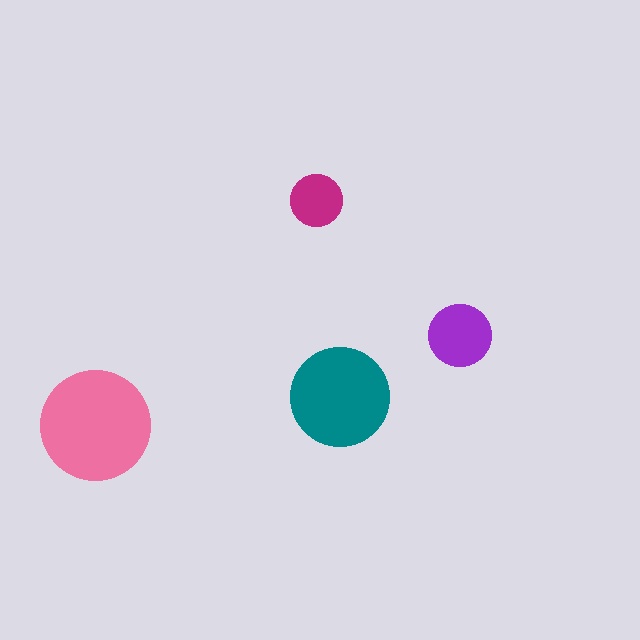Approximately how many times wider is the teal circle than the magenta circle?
About 2 times wider.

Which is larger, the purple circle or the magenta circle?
The purple one.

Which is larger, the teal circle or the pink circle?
The pink one.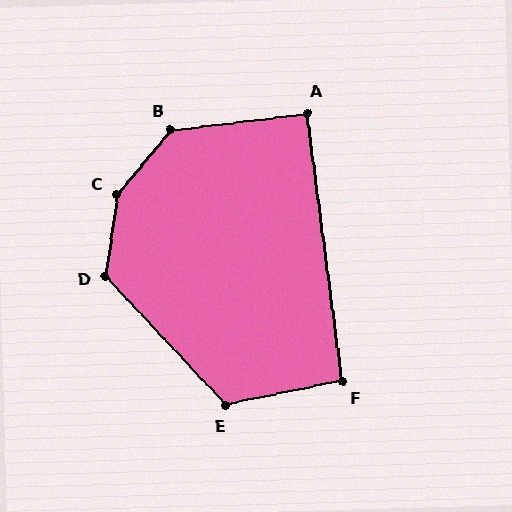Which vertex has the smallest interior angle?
A, at approximately 90 degrees.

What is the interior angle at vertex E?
Approximately 121 degrees (obtuse).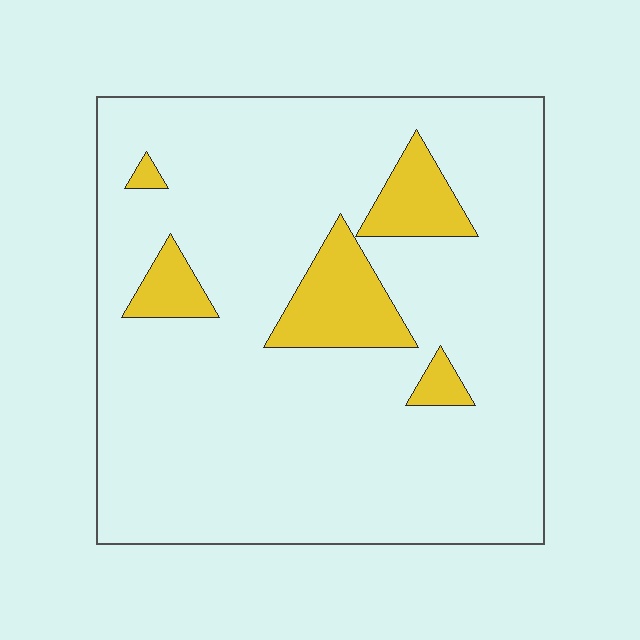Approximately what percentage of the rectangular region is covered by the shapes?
Approximately 10%.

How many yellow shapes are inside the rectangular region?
5.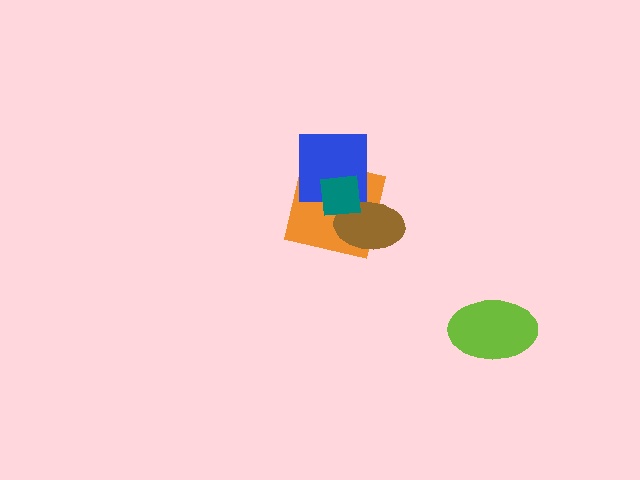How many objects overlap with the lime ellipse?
0 objects overlap with the lime ellipse.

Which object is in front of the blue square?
The teal square is in front of the blue square.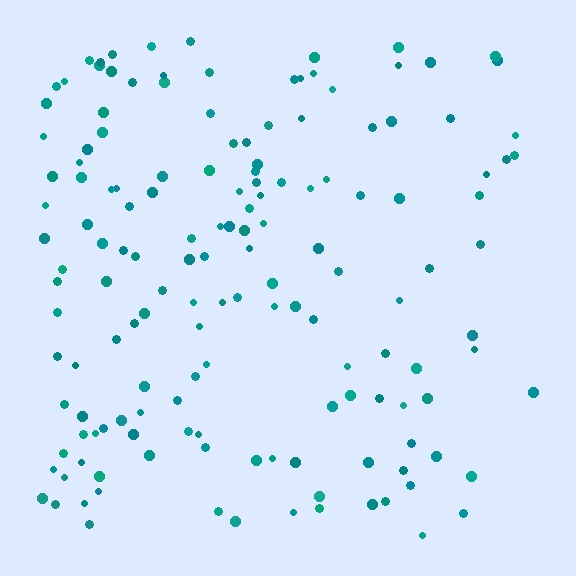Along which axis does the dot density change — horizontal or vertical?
Horizontal.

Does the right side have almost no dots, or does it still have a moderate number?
Still a moderate number, just noticeably fewer than the left.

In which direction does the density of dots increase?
From right to left, with the left side densest.